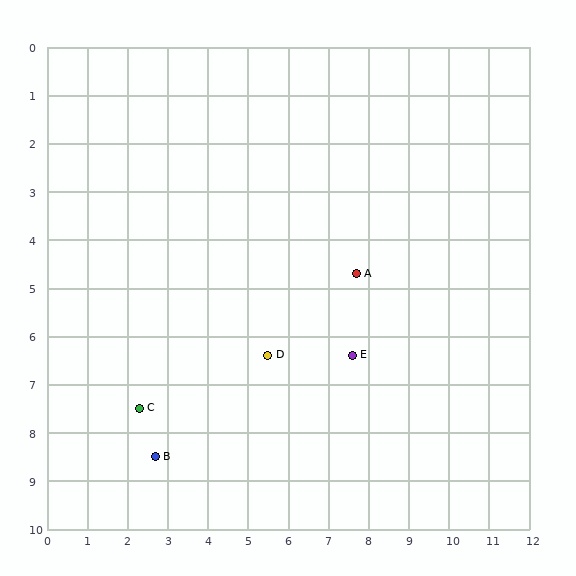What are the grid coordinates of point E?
Point E is at approximately (7.6, 6.4).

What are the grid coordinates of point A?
Point A is at approximately (7.7, 4.7).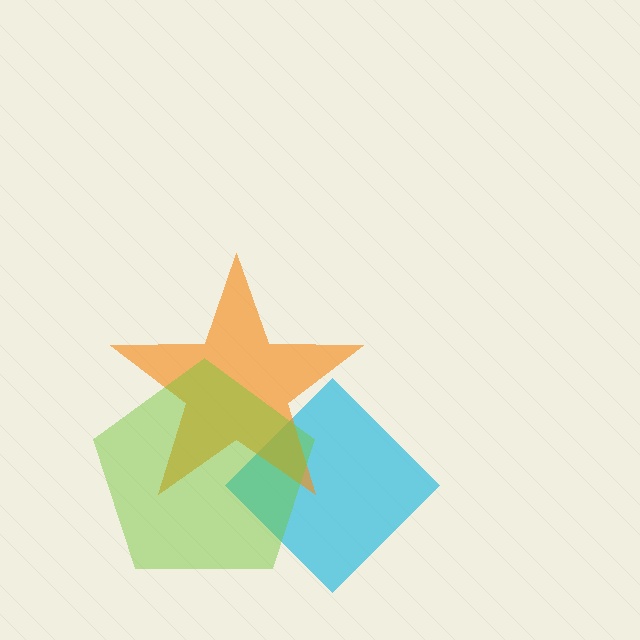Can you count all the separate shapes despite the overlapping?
Yes, there are 3 separate shapes.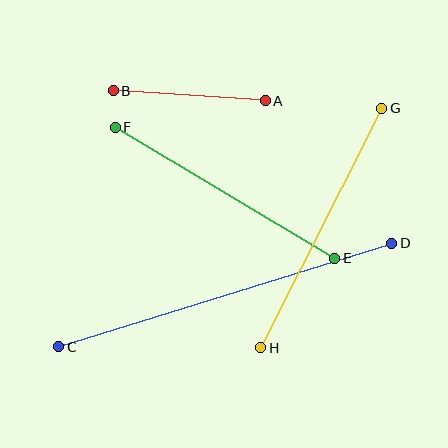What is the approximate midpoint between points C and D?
The midpoint is at approximately (225, 295) pixels.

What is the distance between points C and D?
The distance is approximately 349 pixels.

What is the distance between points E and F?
The distance is approximately 256 pixels.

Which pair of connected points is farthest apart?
Points C and D are farthest apart.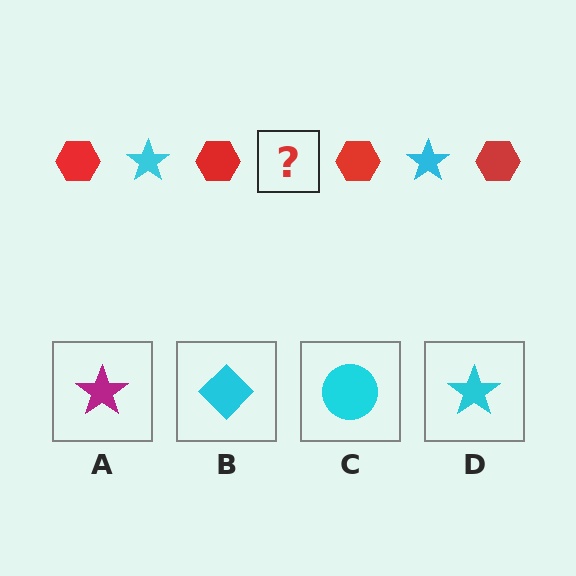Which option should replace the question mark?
Option D.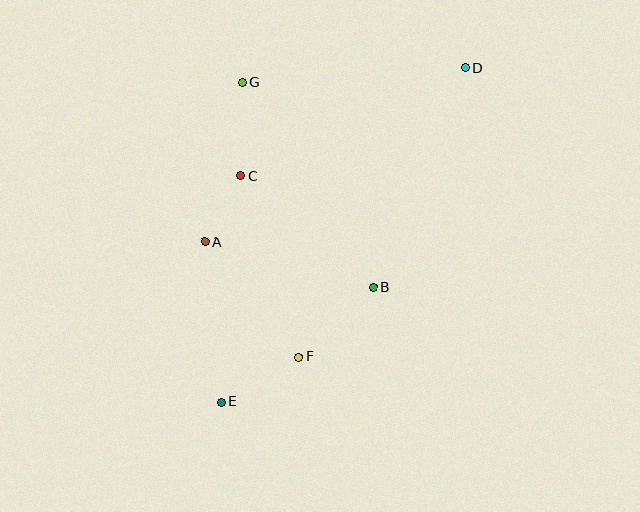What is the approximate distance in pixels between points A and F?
The distance between A and F is approximately 148 pixels.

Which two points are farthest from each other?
Points D and E are farthest from each other.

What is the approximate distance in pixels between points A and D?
The distance between A and D is approximately 313 pixels.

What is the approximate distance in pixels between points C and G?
The distance between C and G is approximately 93 pixels.